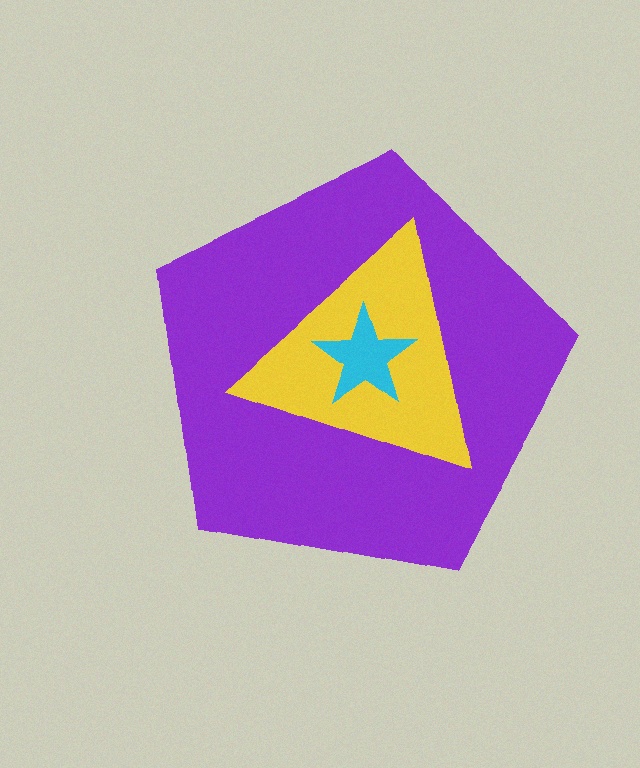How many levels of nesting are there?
3.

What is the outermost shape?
The purple pentagon.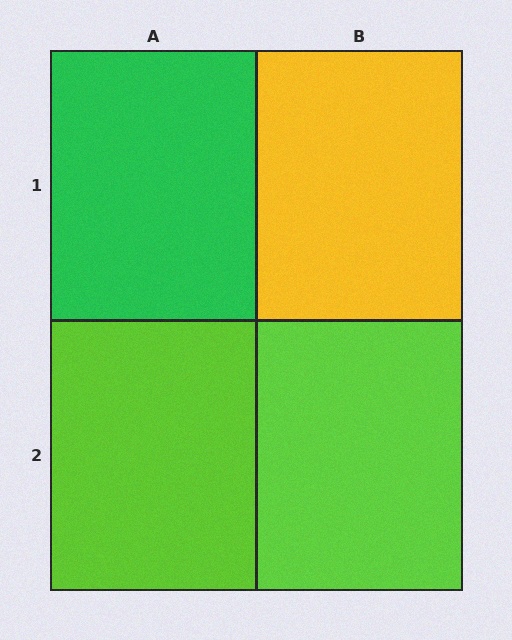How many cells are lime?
2 cells are lime.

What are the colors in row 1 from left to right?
Green, yellow.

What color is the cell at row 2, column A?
Lime.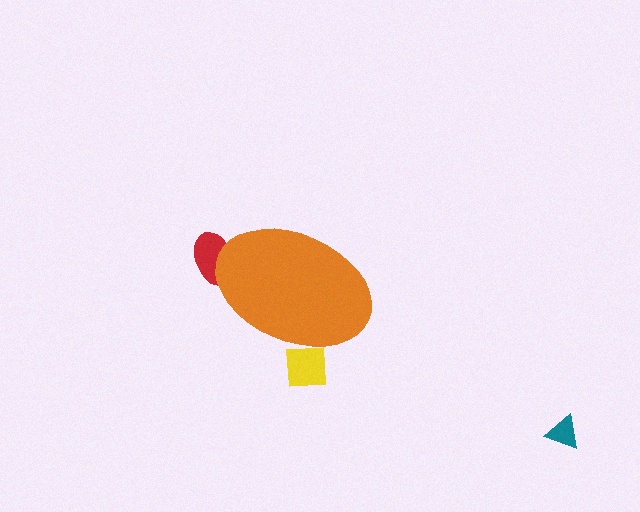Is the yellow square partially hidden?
Yes, the yellow square is partially hidden behind the orange ellipse.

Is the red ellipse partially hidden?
Yes, the red ellipse is partially hidden behind the orange ellipse.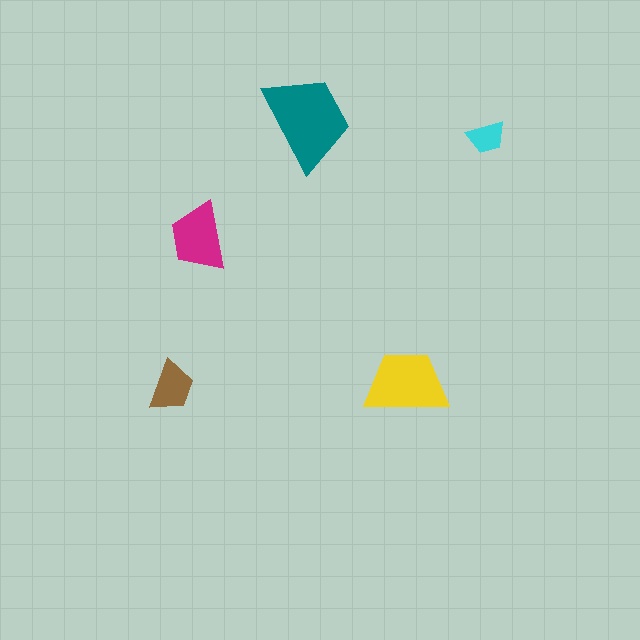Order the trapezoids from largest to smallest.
the teal one, the yellow one, the magenta one, the brown one, the cyan one.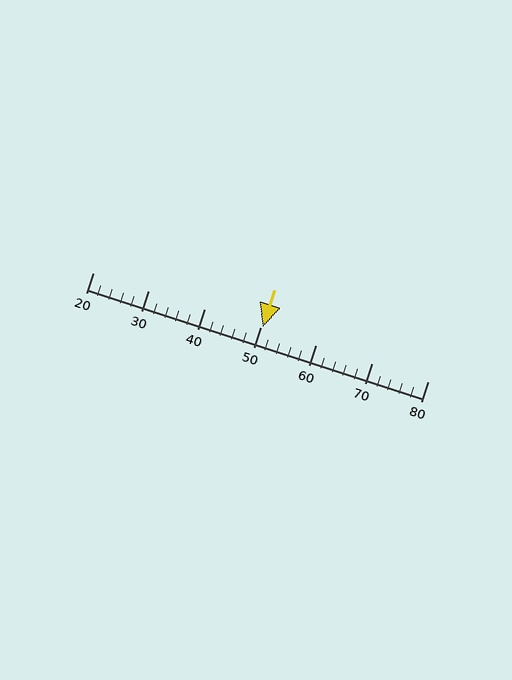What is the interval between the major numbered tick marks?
The major tick marks are spaced 10 units apart.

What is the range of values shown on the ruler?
The ruler shows values from 20 to 80.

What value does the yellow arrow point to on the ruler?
The yellow arrow points to approximately 50.